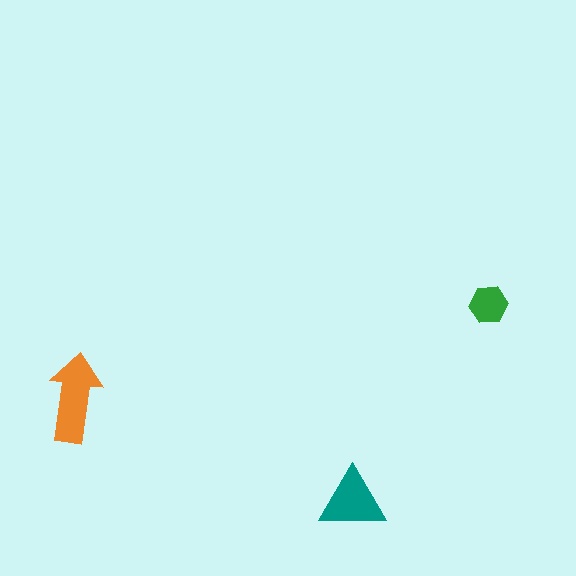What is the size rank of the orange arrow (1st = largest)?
1st.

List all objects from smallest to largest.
The green hexagon, the teal triangle, the orange arrow.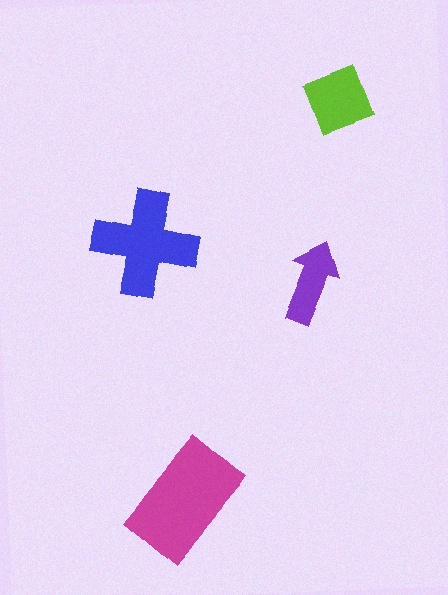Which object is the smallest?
The purple arrow.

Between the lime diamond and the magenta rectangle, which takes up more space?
The magenta rectangle.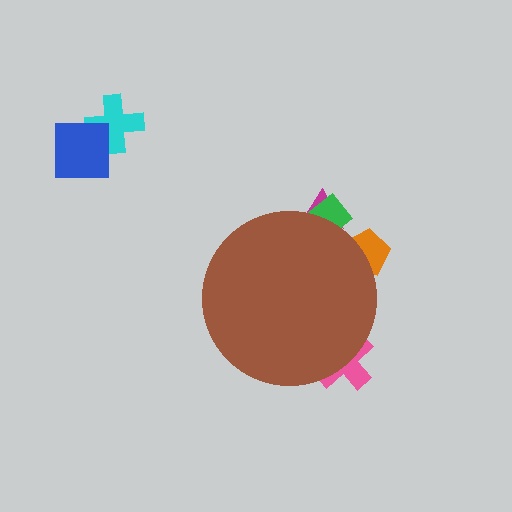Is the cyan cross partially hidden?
No, the cyan cross is fully visible.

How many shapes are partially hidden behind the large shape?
4 shapes are partially hidden.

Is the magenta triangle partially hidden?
Yes, the magenta triangle is partially hidden behind the brown circle.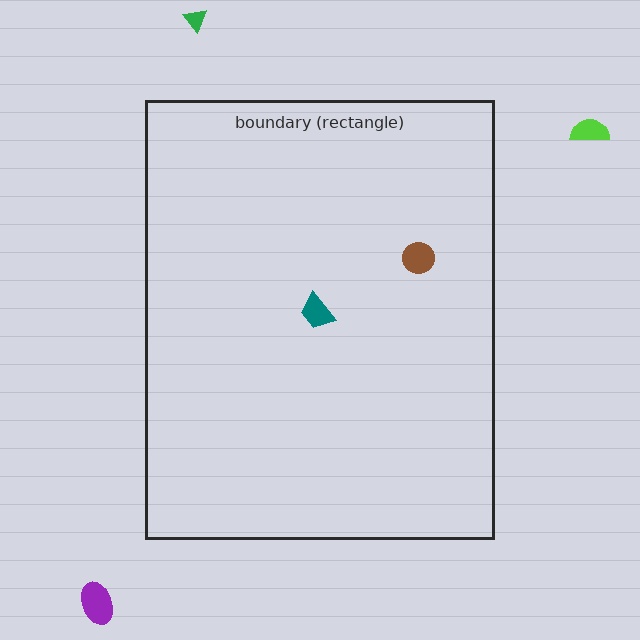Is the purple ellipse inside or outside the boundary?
Outside.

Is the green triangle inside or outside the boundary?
Outside.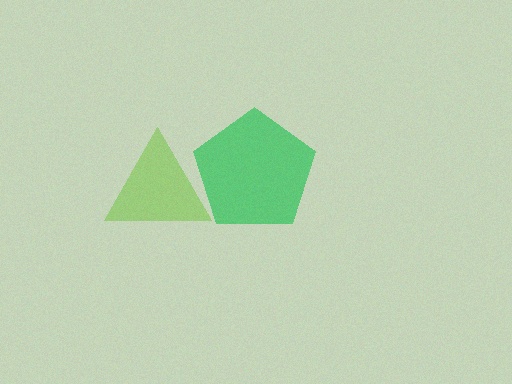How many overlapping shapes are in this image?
There are 2 overlapping shapes in the image.